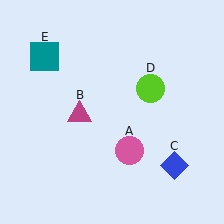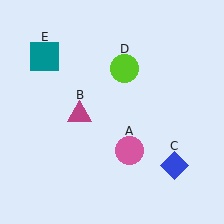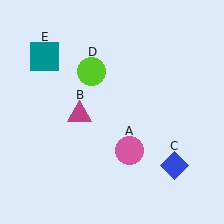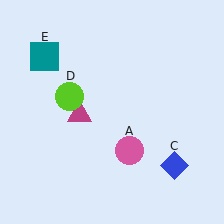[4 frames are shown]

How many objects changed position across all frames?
1 object changed position: lime circle (object D).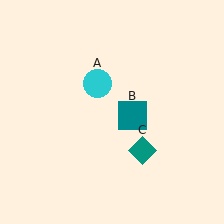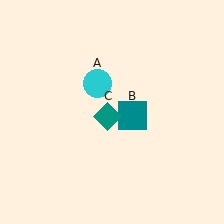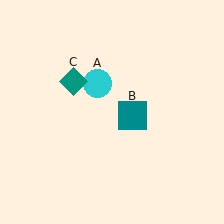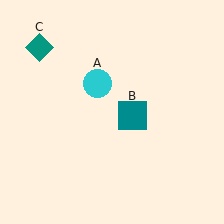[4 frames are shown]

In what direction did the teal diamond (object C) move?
The teal diamond (object C) moved up and to the left.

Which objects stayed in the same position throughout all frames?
Cyan circle (object A) and teal square (object B) remained stationary.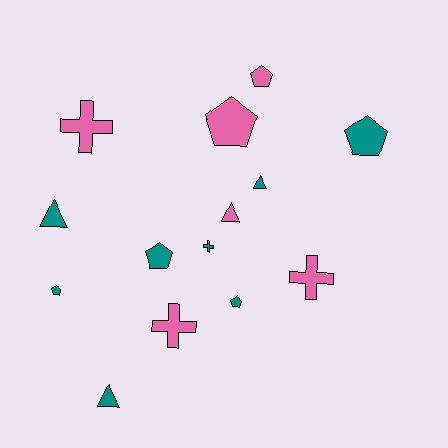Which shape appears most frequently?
Pentagon, with 6 objects.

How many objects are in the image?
There are 14 objects.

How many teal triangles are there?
There are 3 teal triangles.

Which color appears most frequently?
Teal, with 8 objects.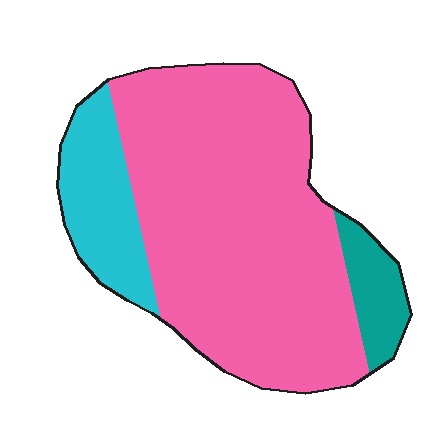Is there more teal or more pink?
Pink.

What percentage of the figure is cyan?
Cyan covers 16% of the figure.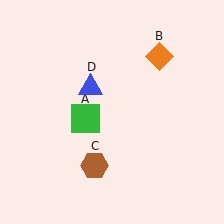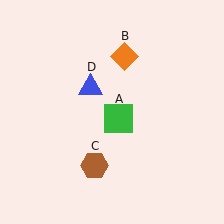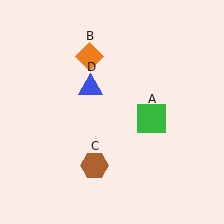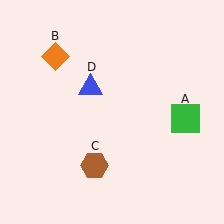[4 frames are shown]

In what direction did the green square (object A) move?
The green square (object A) moved right.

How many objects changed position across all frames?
2 objects changed position: green square (object A), orange diamond (object B).